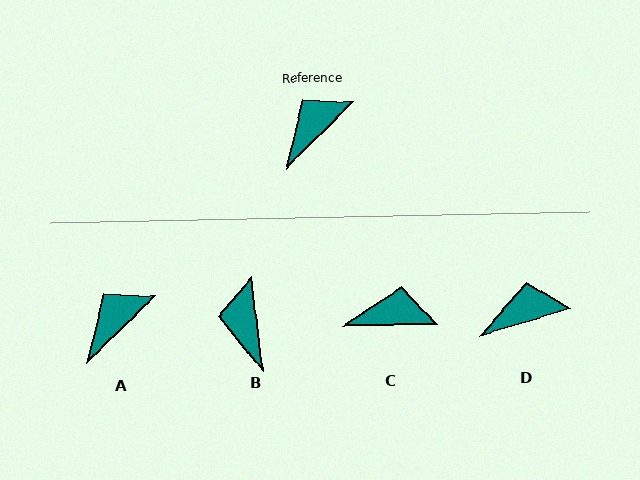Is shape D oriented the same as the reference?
No, it is off by about 27 degrees.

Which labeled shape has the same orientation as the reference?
A.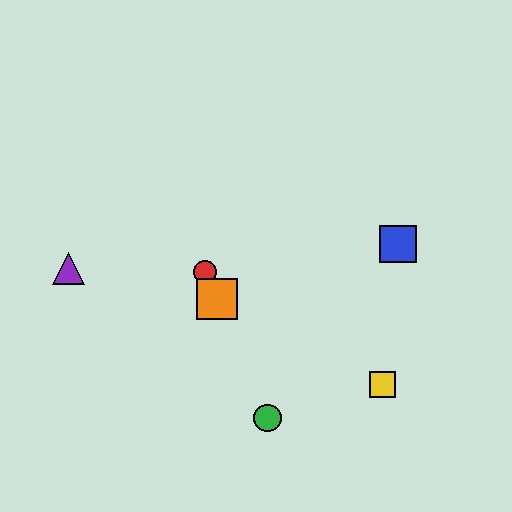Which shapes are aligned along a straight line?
The red circle, the green circle, the orange square are aligned along a straight line.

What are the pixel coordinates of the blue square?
The blue square is at (398, 244).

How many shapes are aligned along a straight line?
3 shapes (the red circle, the green circle, the orange square) are aligned along a straight line.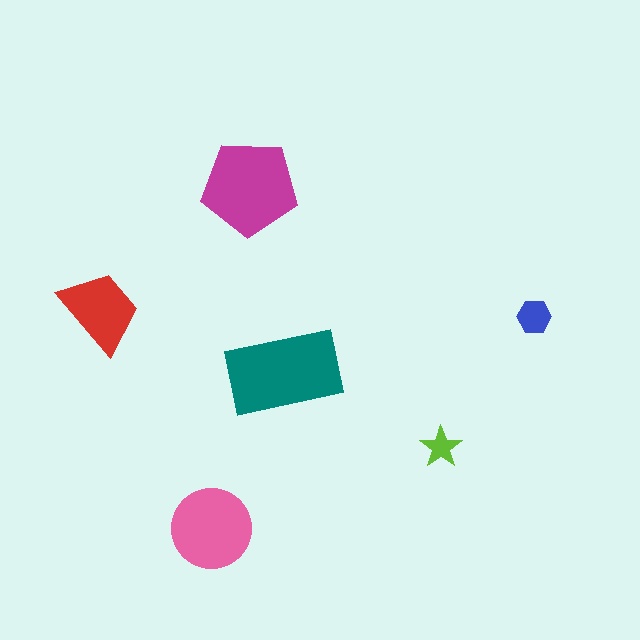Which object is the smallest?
The lime star.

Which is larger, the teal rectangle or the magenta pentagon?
The teal rectangle.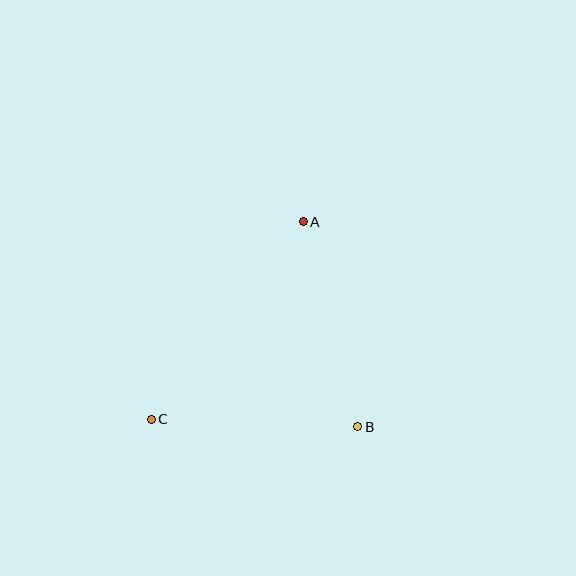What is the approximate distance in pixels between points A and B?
The distance between A and B is approximately 212 pixels.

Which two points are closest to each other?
Points B and C are closest to each other.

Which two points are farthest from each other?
Points A and C are farthest from each other.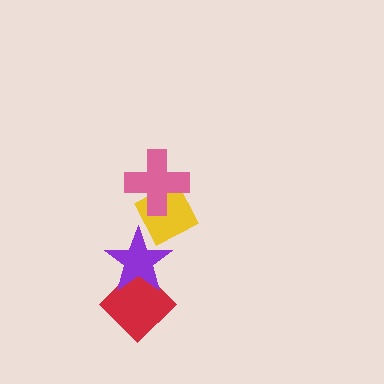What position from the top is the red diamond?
The red diamond is 4th from the top.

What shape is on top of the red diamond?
The purple star is on top of the red diamond.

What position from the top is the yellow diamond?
The yellow diamond is 2nd from the top.